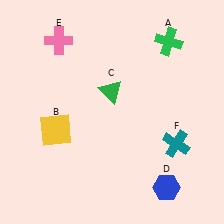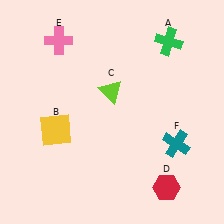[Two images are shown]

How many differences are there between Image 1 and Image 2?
There are 2 differences between the two images.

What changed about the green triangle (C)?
In Image 1, C is green. In Image 2, it changed to lime.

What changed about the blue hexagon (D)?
In Image 1, D is blue. In Image 2, it changed to red.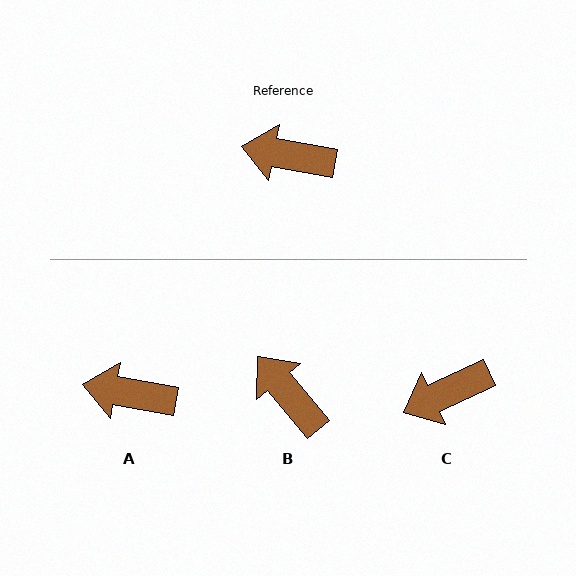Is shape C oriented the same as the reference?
No, it is off by about 35 degrees.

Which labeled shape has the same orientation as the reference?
A.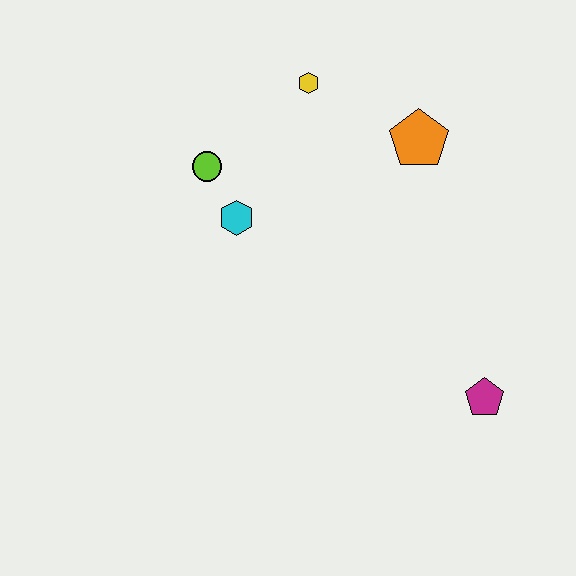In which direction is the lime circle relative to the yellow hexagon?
The lime circle is to the left of the yellow hexagon.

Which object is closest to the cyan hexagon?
The lime circle is closest to the cyan hexagon.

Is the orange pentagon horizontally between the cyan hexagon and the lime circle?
No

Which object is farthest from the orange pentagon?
The magenta pentagon is farthest from the orange pentagon.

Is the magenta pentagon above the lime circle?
No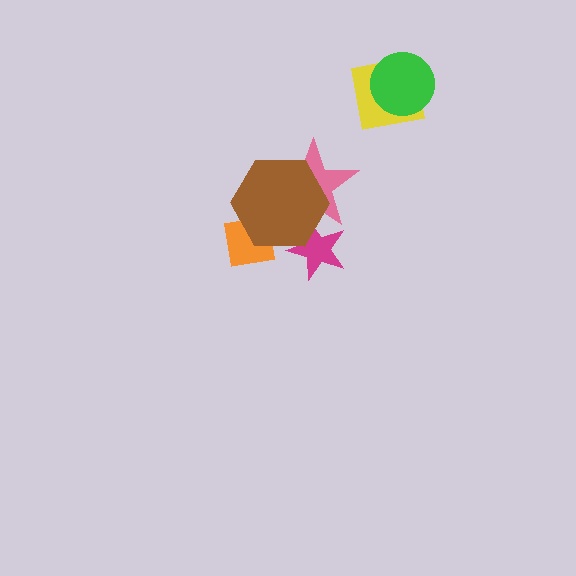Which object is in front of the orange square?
The brown hexagon is in front of the orange square.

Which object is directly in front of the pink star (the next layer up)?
The magenta star is directly in front of the pink star.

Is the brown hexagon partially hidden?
No, no other shape covers it.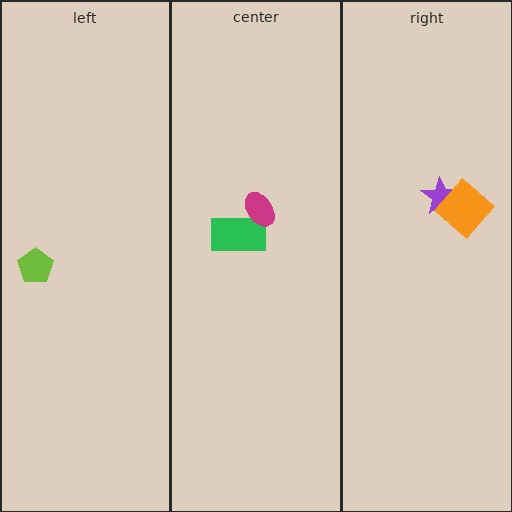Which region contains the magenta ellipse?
The center region.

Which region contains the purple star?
The right region.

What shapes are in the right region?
The purple star, the orange diamond.